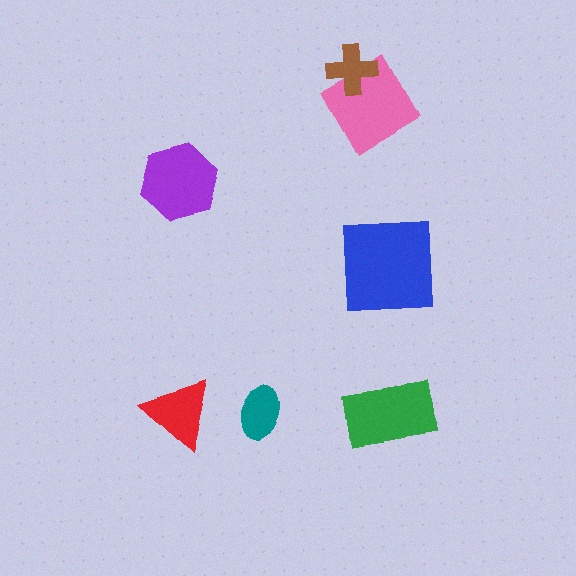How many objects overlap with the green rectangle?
0 objects overlap with the green rectangle.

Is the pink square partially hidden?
Yes, it is partially covered by another shape.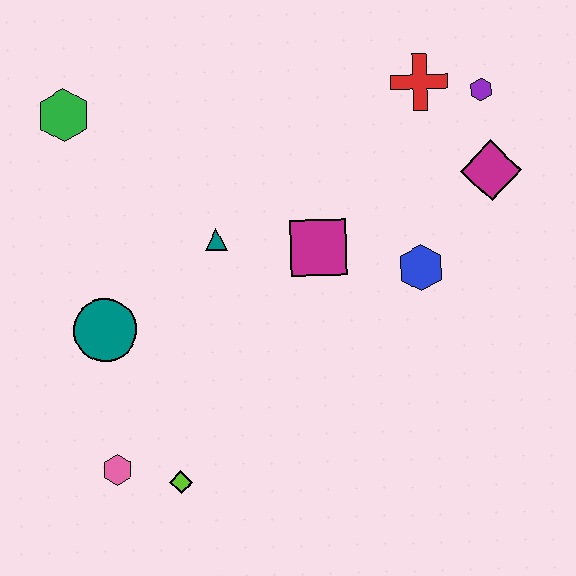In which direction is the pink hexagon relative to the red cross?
The pink hexagon is below the red cross.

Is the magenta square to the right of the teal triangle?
Yes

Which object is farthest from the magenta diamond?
The pink hexagon is farthest from the magenta diamond.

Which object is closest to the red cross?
The purple hexagon is closest to the red cross.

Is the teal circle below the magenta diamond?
Yes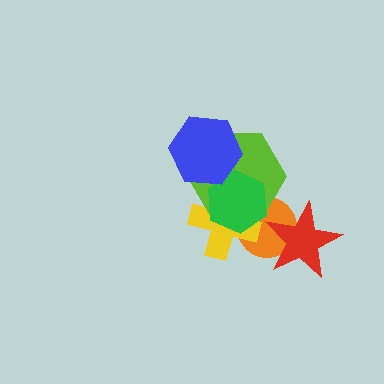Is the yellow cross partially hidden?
Yes, it is partially covered by another shape.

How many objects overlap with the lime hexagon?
4 objects overlap with the lime hexagon.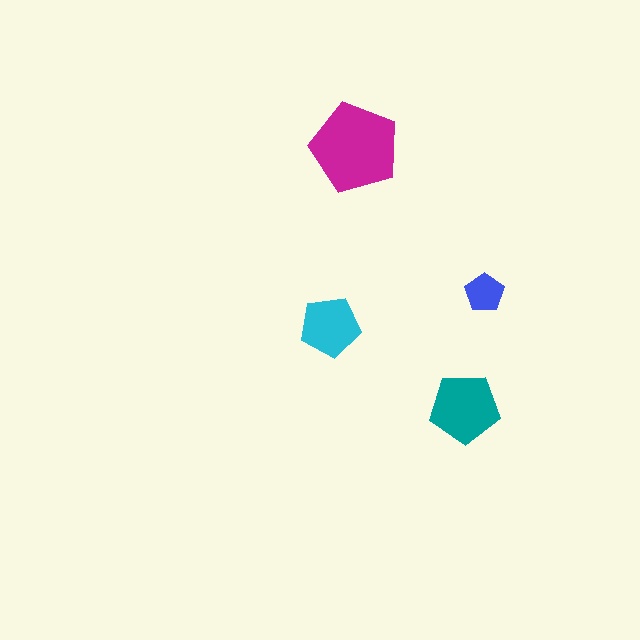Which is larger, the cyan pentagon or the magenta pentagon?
The magenta one.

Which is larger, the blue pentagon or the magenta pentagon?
The magenta one.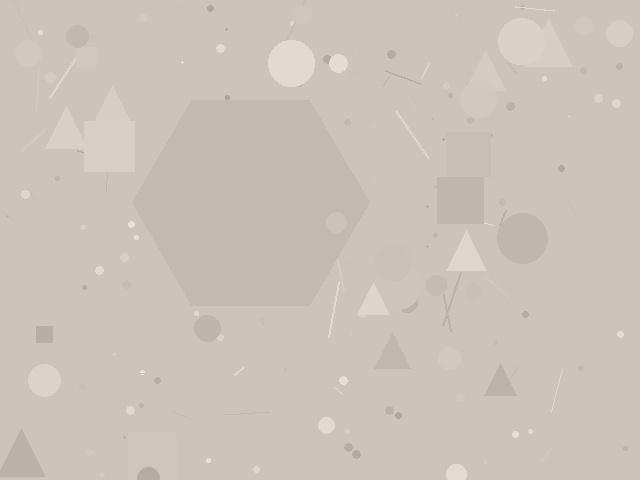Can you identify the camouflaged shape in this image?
The camouflaged shape is a hexagon.